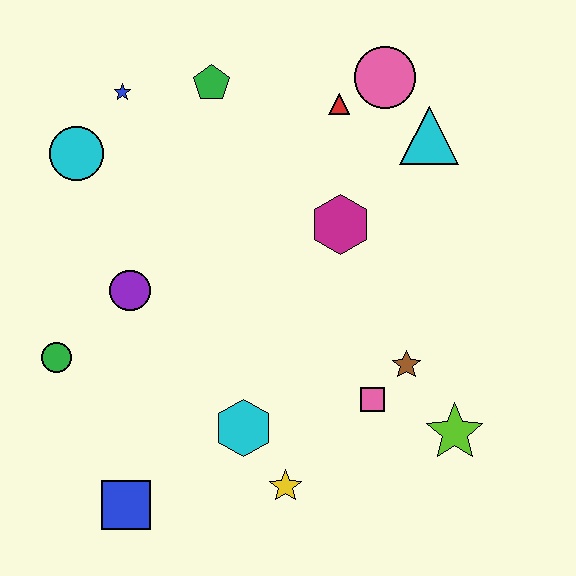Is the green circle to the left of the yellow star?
Yes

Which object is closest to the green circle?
The purple circle is closest to the green circle.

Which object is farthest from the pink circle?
The blue square is farthest from the pink circle.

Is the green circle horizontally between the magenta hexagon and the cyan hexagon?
No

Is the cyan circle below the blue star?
Yes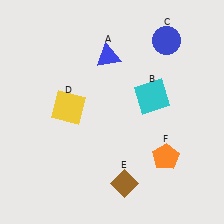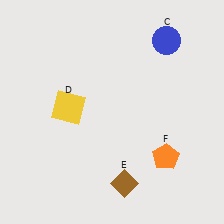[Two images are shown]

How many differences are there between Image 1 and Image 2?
There are 2 differences between the two images.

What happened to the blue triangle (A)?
The blue triangle (A) was removed in Image 2. It was in the top-left area of Image 1.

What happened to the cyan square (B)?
The cyan square (B) was removed in Image 2. It was in the top-right area of Image 1.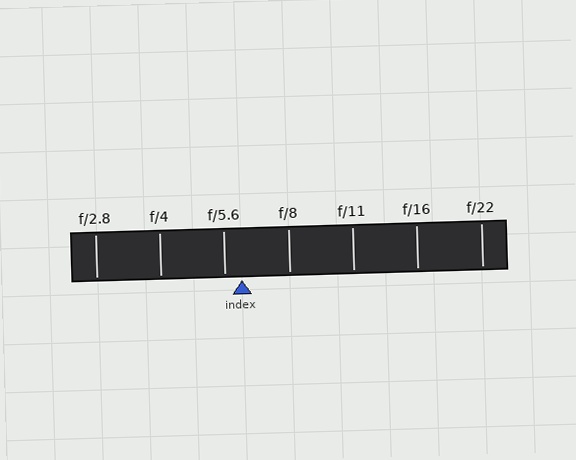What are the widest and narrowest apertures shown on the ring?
The widest aperture shown is f/2.8 and the narrowest is f/22.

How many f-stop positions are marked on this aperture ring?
There are 7 f-stop positions marked.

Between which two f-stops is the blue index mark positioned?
The index mark is between f/5.6 and f/8.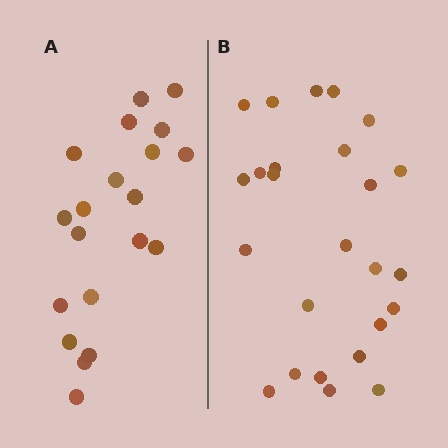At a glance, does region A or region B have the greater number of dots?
Region B (the right region) has more dots.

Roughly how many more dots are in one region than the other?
Region B has about 5 more dots than region A.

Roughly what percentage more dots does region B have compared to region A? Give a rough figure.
About 25% more.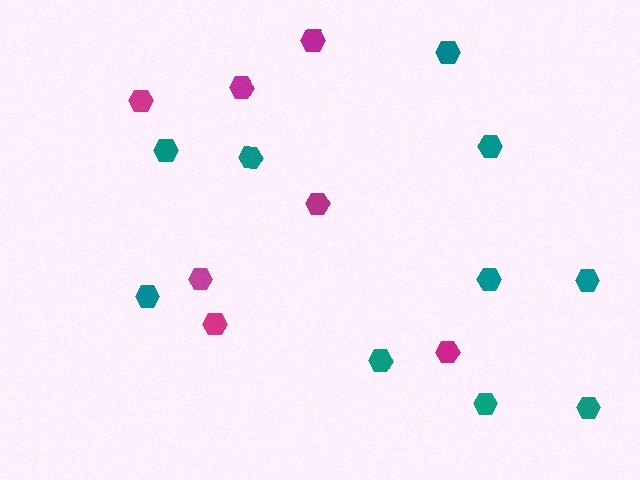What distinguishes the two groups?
There are 2 groups: one group of magenta hexagons (7) and one group of teal hexagons (10).